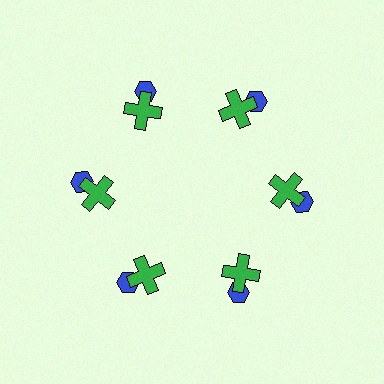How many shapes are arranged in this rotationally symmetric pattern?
There are 12 shapes, arranged in 6 groups of 2.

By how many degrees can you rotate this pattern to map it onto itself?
The pattern maps onto itself every 60 degrees of rotation.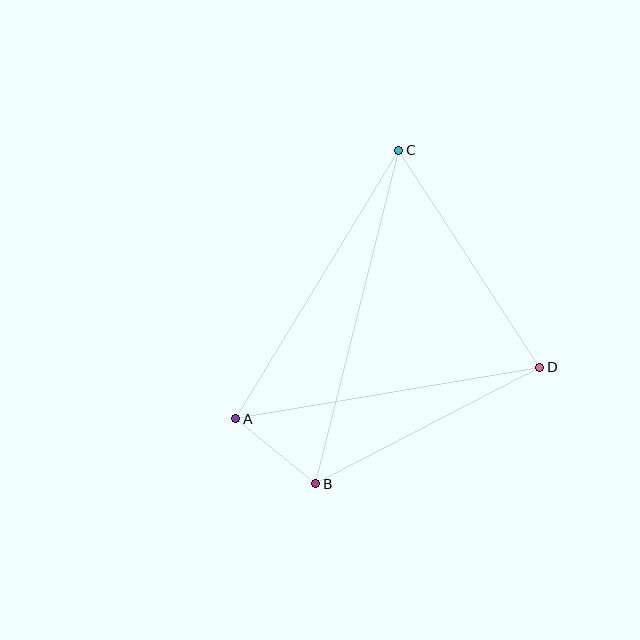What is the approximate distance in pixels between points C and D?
The distance between C and D is approximately 259 pixels.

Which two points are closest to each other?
Points A and B are closest to each other.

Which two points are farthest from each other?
Points B and C are farthest from each other.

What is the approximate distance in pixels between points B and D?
The distance between B and D is approximately 252 pixels.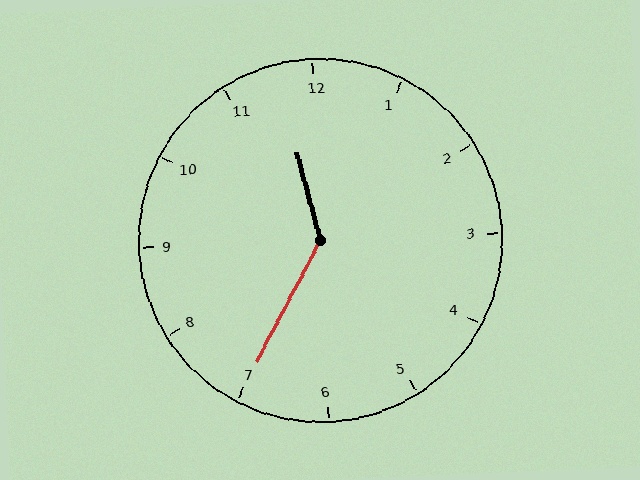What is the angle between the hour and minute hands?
Approximately 138 degrees.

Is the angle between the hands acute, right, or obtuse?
It is obtuse.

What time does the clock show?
11:35.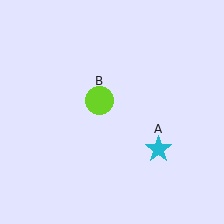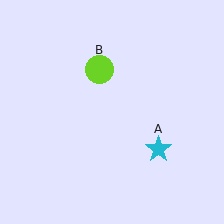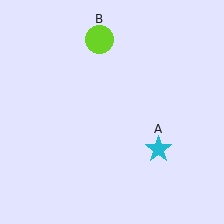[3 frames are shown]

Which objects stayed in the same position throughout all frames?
Cyan star (object A) remained stationary.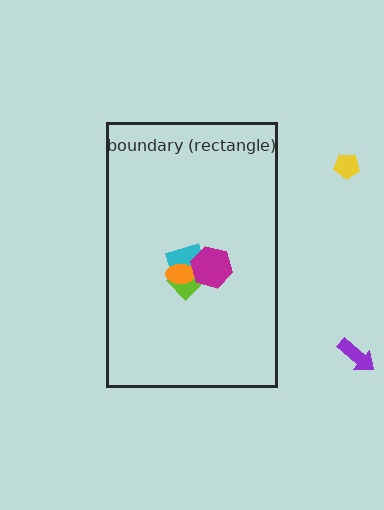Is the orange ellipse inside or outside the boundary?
Inside.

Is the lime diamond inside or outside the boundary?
Inside.